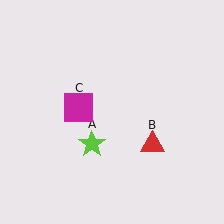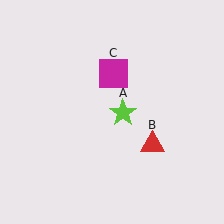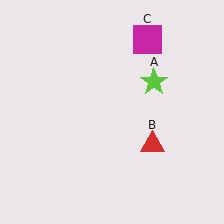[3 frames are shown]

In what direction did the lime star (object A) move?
The lime star (object A) moved up and to the right.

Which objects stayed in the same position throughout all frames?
Red triangle (object B) remained stationary.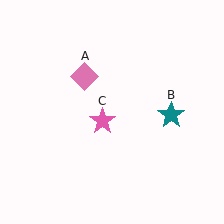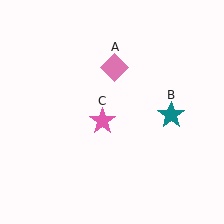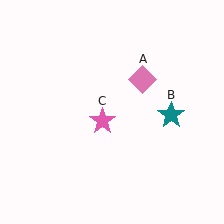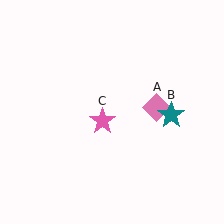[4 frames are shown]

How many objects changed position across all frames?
1 object changed position: pink diamond (object A).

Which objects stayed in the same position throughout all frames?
Teal star (object B) and pink star (object C) remained stationary.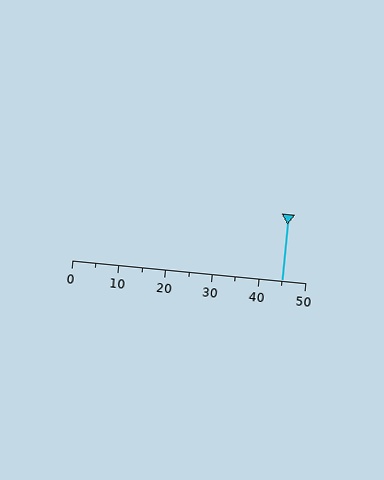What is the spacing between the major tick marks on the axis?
The major ticks are spaced 10 apart.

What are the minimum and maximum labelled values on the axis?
The axis runs from 0 to 50.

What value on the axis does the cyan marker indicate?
The marker indicates approximately 45.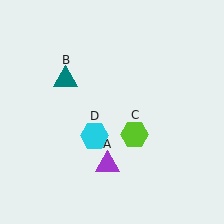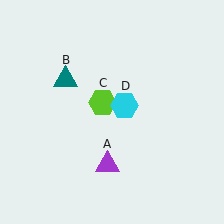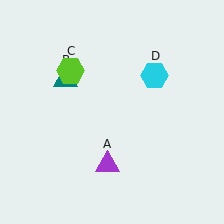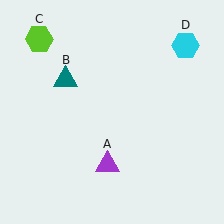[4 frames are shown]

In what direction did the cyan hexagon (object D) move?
The cyan hexagon (object D) moved up and to the right.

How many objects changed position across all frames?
2 objects changed position: lime hexagon (object C), cyan hexagon (object D).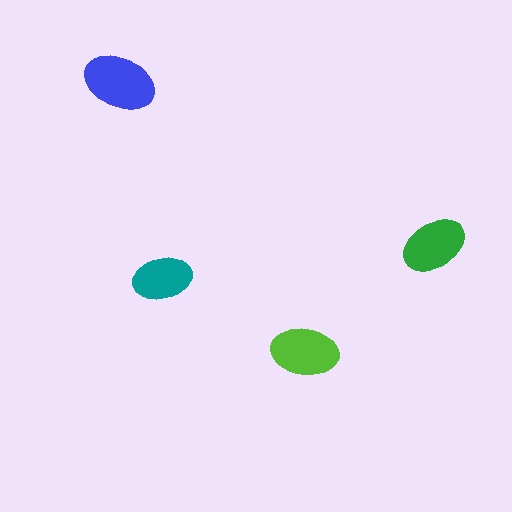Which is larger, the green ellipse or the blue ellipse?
The blue one.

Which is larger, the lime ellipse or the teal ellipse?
The lime one.